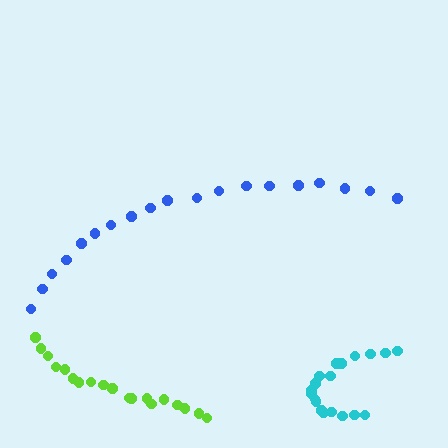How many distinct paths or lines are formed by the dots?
There are 3 distinct paths.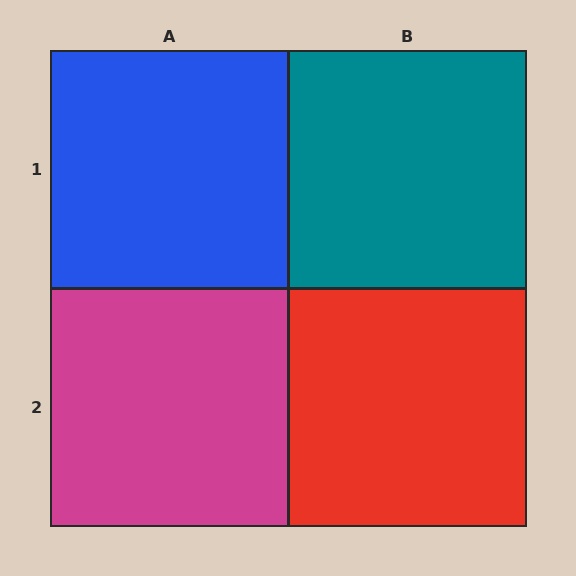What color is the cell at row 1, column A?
Blue.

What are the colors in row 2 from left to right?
Magenta, red.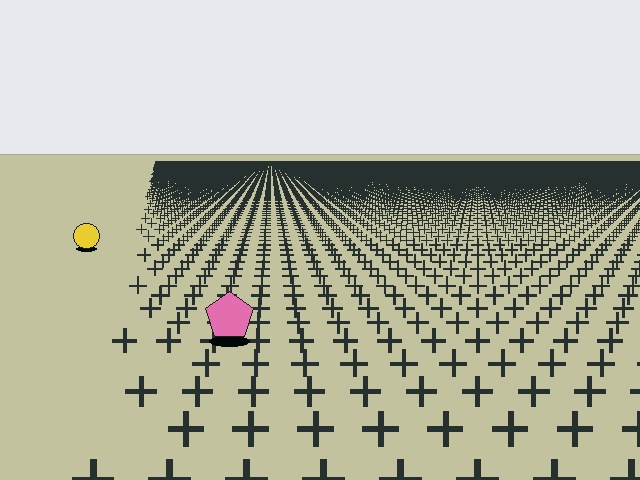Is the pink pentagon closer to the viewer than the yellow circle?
Yes. The pink pentagon is closer — you can tell from the texture gradient: the ground texture is coarser near it.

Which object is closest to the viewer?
The pink pentagon is closest. The texture marks near it are larger and more spread out.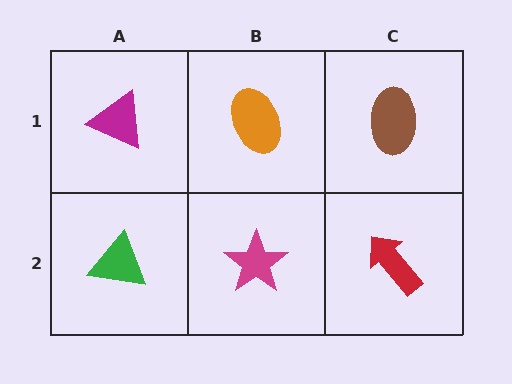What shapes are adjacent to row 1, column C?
A red arrow (row 2, column C), an orange ellipse (row 1, column B).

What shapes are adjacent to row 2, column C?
A brown ellipse (row 1, column C), a magenta star (row 2, column B).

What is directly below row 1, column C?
A red arrow.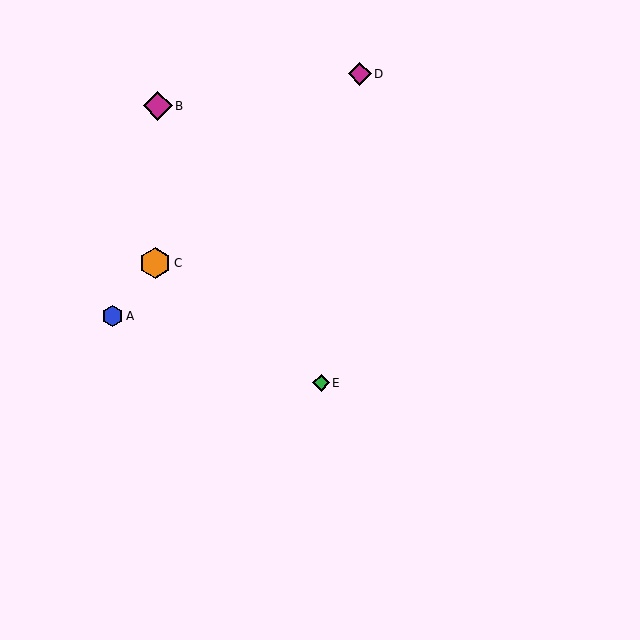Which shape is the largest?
The orange hexagon (labeled C) is the largest.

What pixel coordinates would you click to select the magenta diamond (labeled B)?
Click at (158, 106) to select the magenta diamond B.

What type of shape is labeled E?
Shape E is a green diamond.